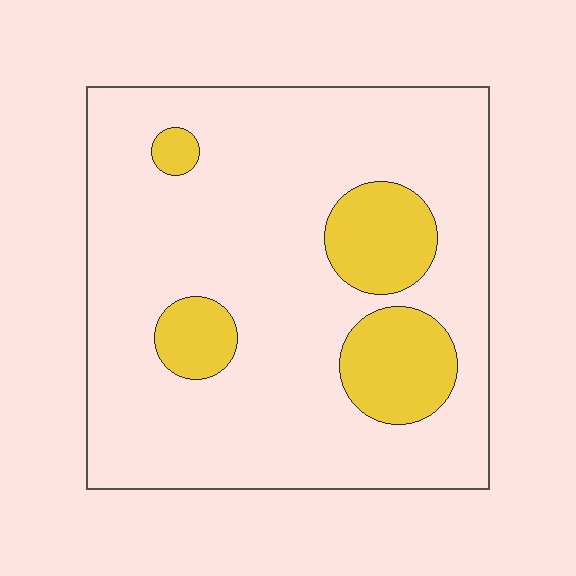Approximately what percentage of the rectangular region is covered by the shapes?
Approximately 20%.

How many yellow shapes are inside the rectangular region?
4.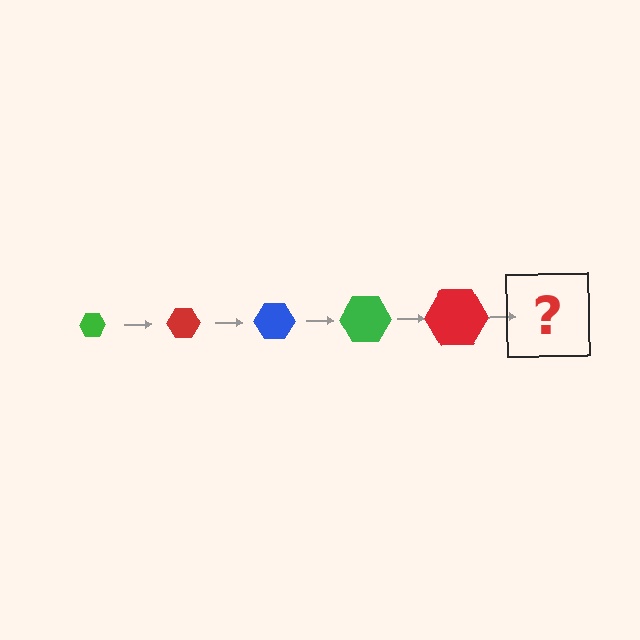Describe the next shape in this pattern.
It should be a blue hexagon, larger than the previous one.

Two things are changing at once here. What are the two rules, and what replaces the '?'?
The two rules are that the hexagon grows larger each step and the color cycles through green, red, and blue. The '?' should be a blue hexagon, larger than the previous one.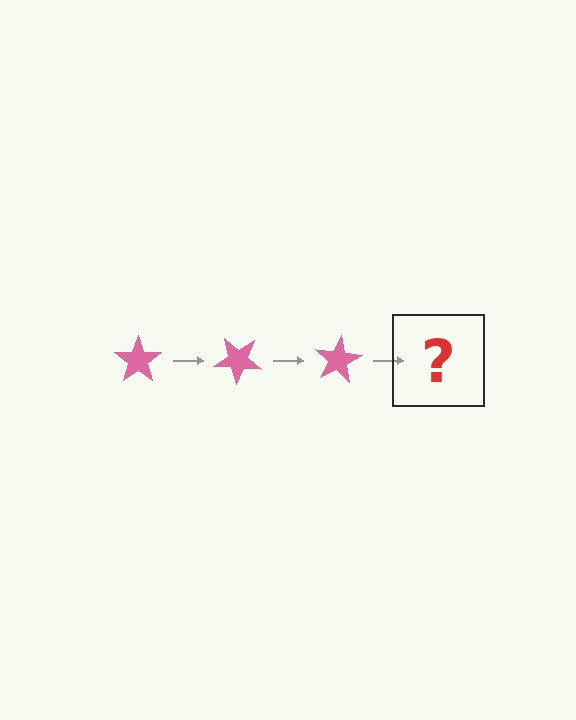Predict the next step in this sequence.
The next step is a pink star rotated 120 degrees.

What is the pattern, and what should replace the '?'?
The pattern is that the star rotates 40 degrees each step. The '?' should be a pink star rotated 120 degrees.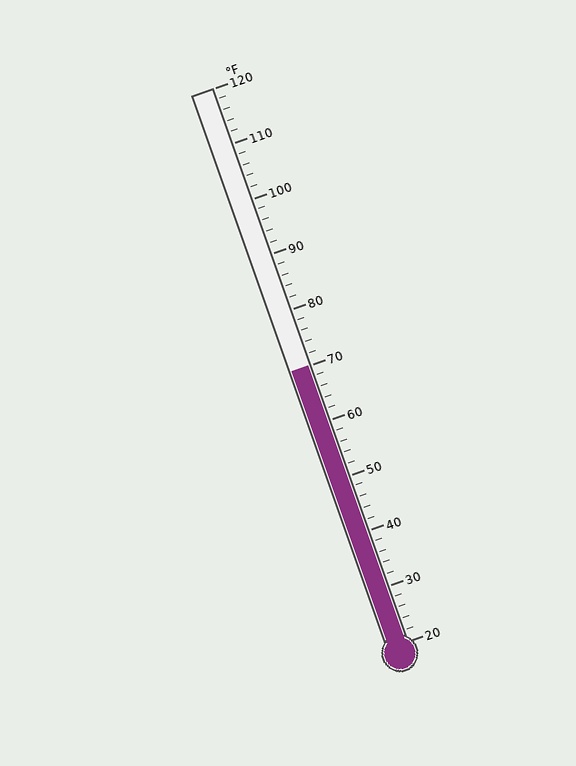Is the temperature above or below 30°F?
The temperature is above 30°F.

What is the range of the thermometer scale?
The thermometer scale ranges from 20°F to 120°F.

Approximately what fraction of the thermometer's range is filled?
The thermometer is filled to approximately 50% of its range.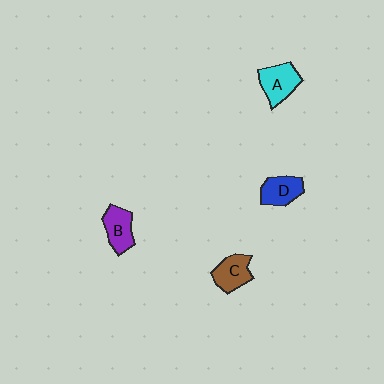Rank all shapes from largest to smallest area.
From largest to smallest: A (cyan), B (purple), C (brown), D (blue).